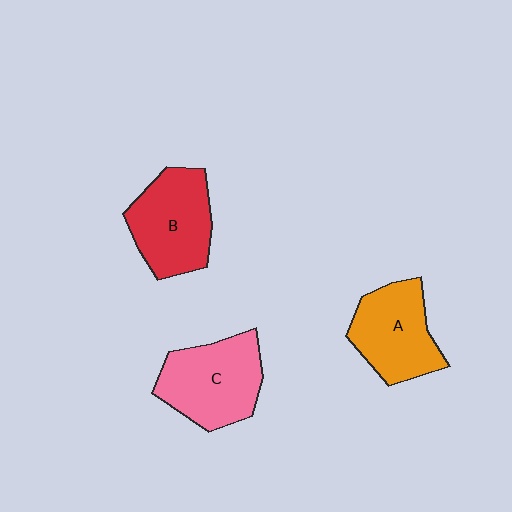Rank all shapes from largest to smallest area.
From largest to smallest: C (pink), B (red), A (orange).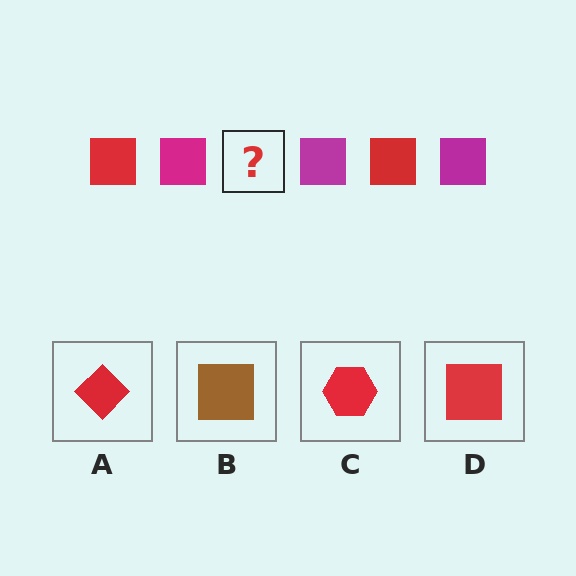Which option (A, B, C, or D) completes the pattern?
D.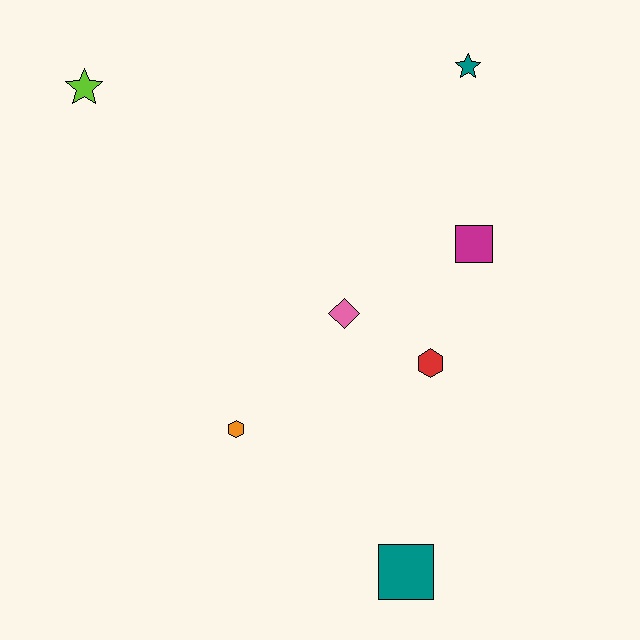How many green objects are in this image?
There are no green objects.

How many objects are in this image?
There are 7 objects.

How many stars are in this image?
There are 2 stars.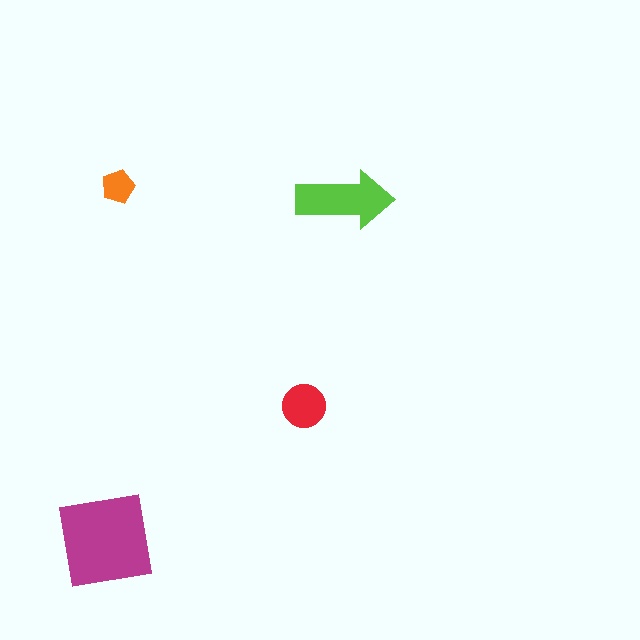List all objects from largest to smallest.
The magenta square, the lime arrow, the red circle, the orange pentagon.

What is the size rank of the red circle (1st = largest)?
3rd.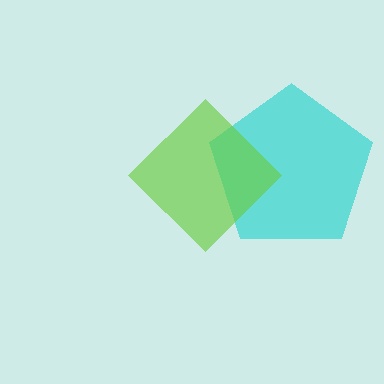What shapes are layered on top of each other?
The layered shapes are: a cyan pentagon, a lime diamond.